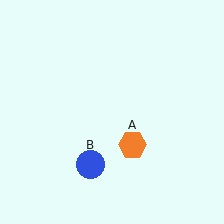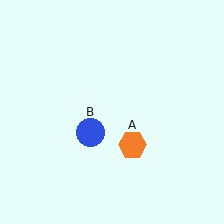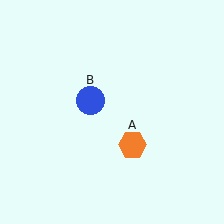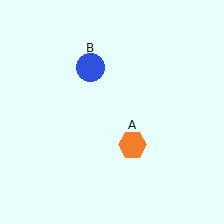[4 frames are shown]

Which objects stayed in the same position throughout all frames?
Orange hexagon (object A) remained stationary.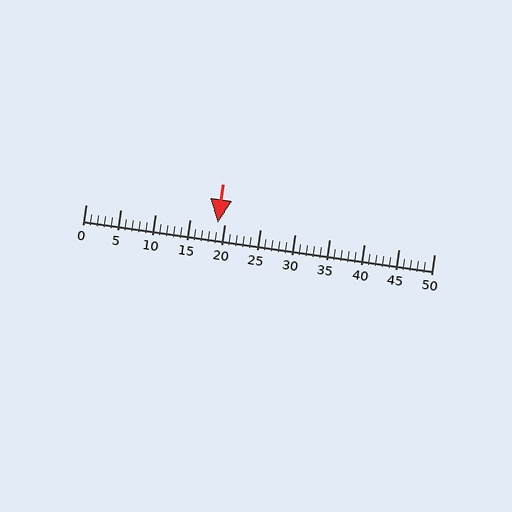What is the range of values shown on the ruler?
The ruler shows values from 0 to 50.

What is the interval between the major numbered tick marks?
The major tick marks are spaced 5 units apart.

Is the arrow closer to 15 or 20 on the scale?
The arrow is closer to 20.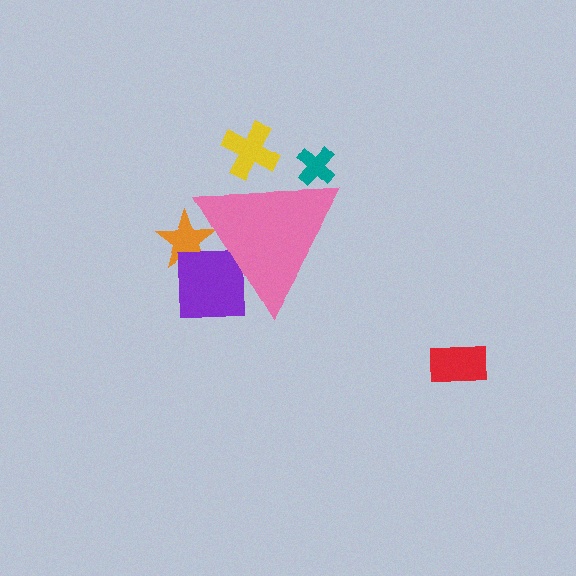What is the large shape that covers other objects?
A pink triangle.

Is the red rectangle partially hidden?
No, the red rectangle is fully visible.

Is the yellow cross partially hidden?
Yes, the yellow cross is partially hidden behind the pink triangle.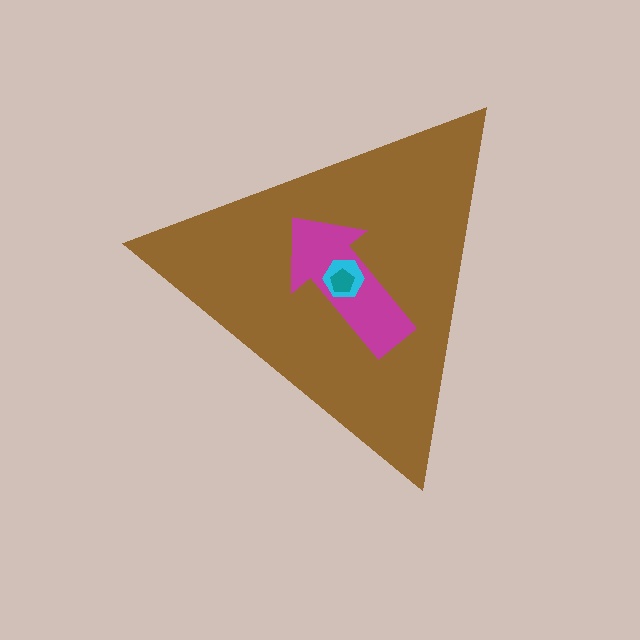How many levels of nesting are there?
4.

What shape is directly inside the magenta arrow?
The cyan hexagon.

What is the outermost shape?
The brown triangle.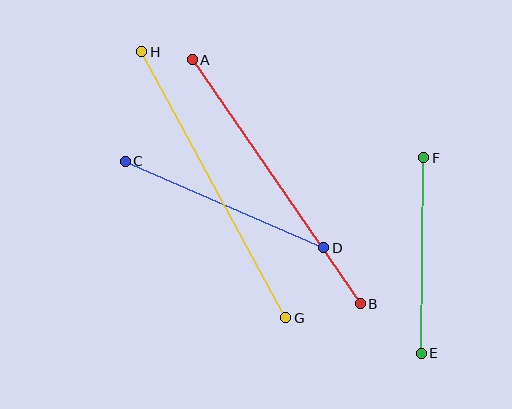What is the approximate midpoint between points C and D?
The midpoint is at approximately (225, 204) pixels.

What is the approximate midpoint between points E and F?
The midpoint is at approximately (423, 255) pixels.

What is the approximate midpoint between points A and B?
The midpoint is at approximately (276, 182) pixels.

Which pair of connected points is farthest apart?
Points G and H are farthest apart.